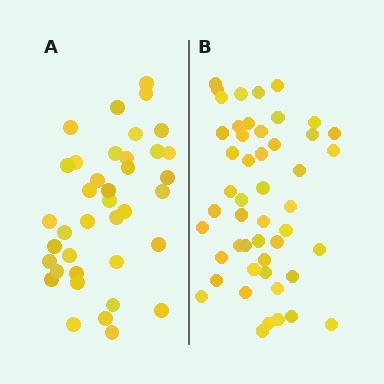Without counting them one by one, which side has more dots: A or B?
Region B (the right region) has more dots.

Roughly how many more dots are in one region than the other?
Region B has roughly 12 or so more dots than region A.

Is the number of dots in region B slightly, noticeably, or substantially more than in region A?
Region B has noticeably more, but not dramatically so. The ratio is roughly 1.3 to 1.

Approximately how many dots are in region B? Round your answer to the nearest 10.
About 50 dots. (The exact count is 49, which rounds to 50.)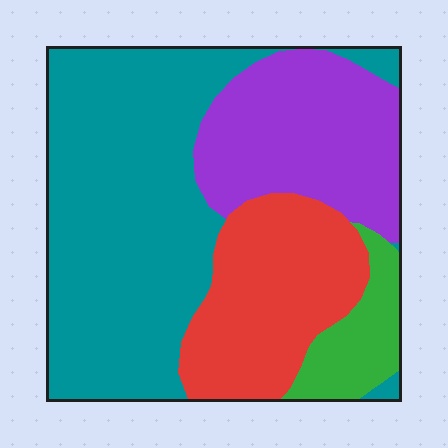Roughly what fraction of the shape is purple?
Purple takes up less than a quarter of the shape.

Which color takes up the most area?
Teal, at roughly 45%.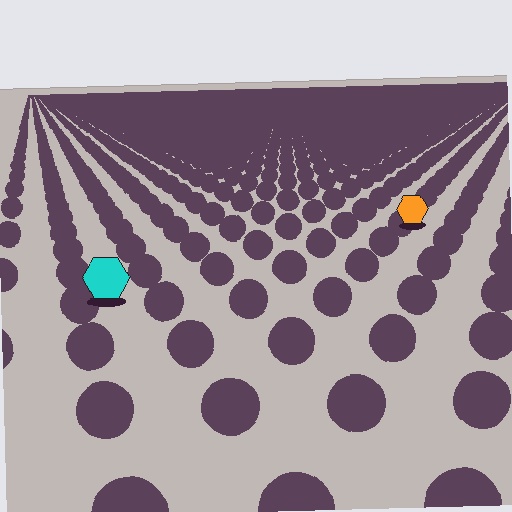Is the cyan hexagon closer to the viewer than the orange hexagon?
Yes. The cyan hexagon is closer — you can tell from the texture gradient: the ground texture is coarser near it.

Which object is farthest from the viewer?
The orange hexagon is farthest from the viewer. It appears smaller and the ground texture around it is denser.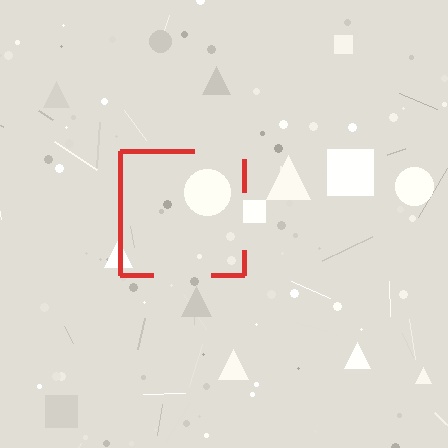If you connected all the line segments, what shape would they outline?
They would outline a square.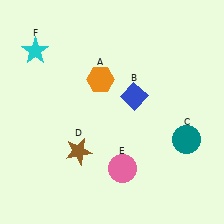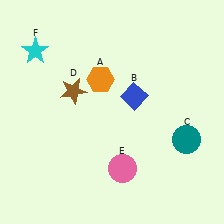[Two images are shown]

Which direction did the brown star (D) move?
The brown star (D) moved up.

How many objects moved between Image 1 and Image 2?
1 object moved between the two images.